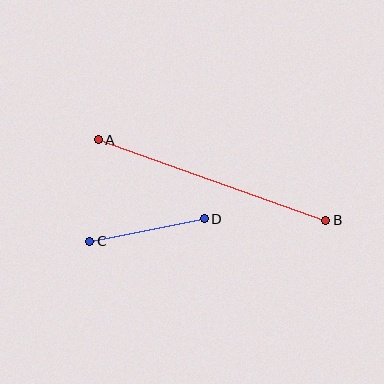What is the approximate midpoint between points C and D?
The midpoint is at approximately (147, 230) pixels.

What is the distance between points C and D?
The distance is approximately 117 pixels.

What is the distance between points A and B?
The distance is approximately 241 pixels.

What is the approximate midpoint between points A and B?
The midpoint is at approximately (212, 180) pixels.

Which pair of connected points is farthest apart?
Points A and B are farthest apart.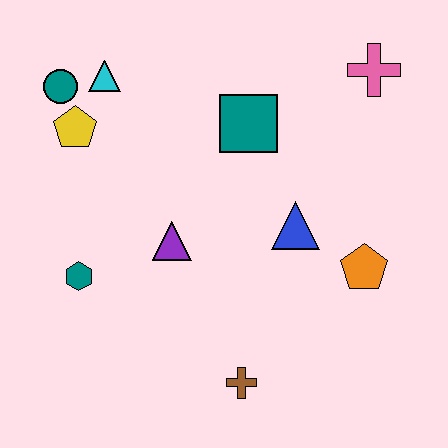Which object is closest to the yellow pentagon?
The teal circle is closest to the yellow pentagon.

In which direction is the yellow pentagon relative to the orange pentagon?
The yellow pentagon is to the left of the orange pentagon.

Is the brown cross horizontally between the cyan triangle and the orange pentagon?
Yes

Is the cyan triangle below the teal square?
No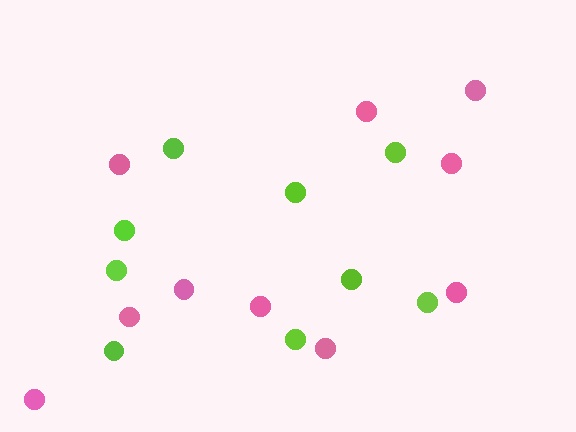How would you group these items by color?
There are 2 groups: one group of pink circles (10) and one group of lime circles (9).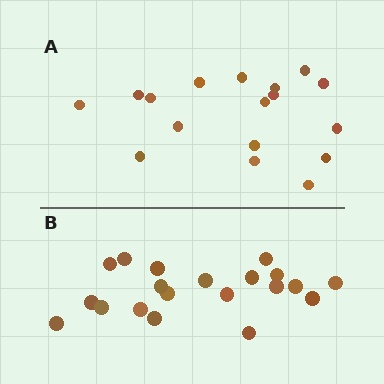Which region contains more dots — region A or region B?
Region B (the bottom region) has more dots.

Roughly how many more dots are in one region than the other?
Region B has just a few more — roughly 2 or 3 more dots than region A.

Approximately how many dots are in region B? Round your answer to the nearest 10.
About 20 dots.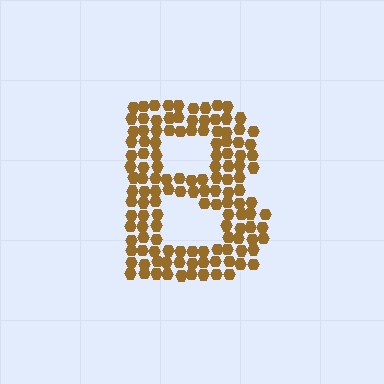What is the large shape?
The large shape is the letter B.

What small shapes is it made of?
It is made of small hexagons.